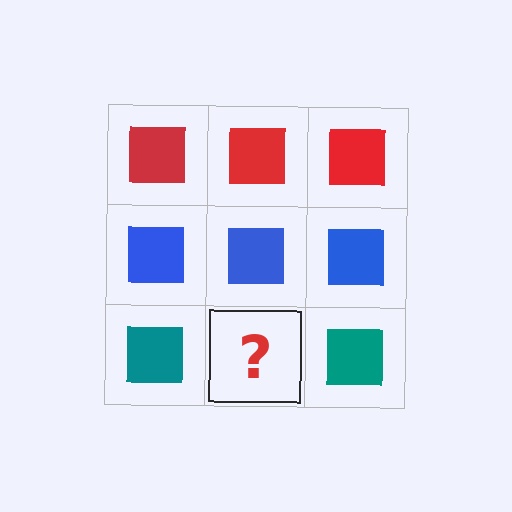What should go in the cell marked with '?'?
The missing cell should contain a teal square.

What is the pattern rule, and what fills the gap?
The rule is that each row has a consistent color. The gap should be filled with a teal square.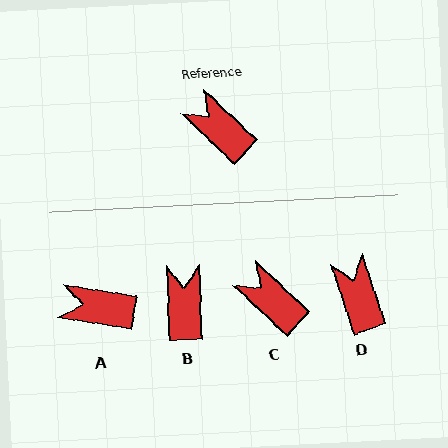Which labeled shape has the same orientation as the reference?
C.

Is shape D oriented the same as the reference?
No, it is off by about 28 degrees.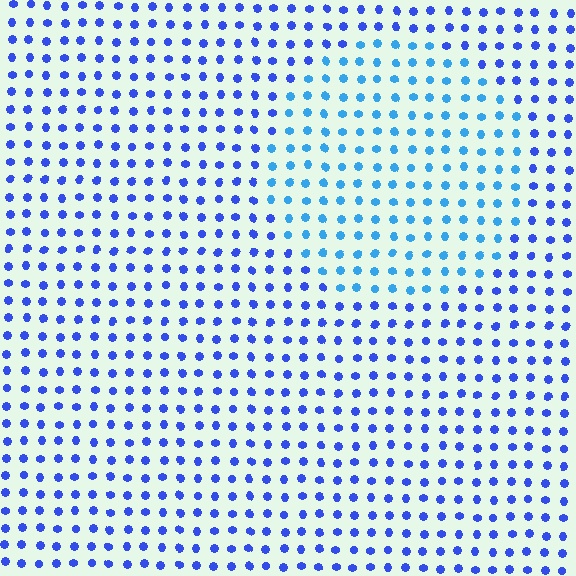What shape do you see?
I see a circle.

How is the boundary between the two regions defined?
The boundary is defined purely by a slight shift in hue (about 29 degrees). Spacing, size, and orientation are identical on both sides.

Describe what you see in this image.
The image is filled with small blue elements in a uniform arrangement. A circle-shaped region is visible where the elements are tinted to a slightly different hue, forming a subtle color boundary.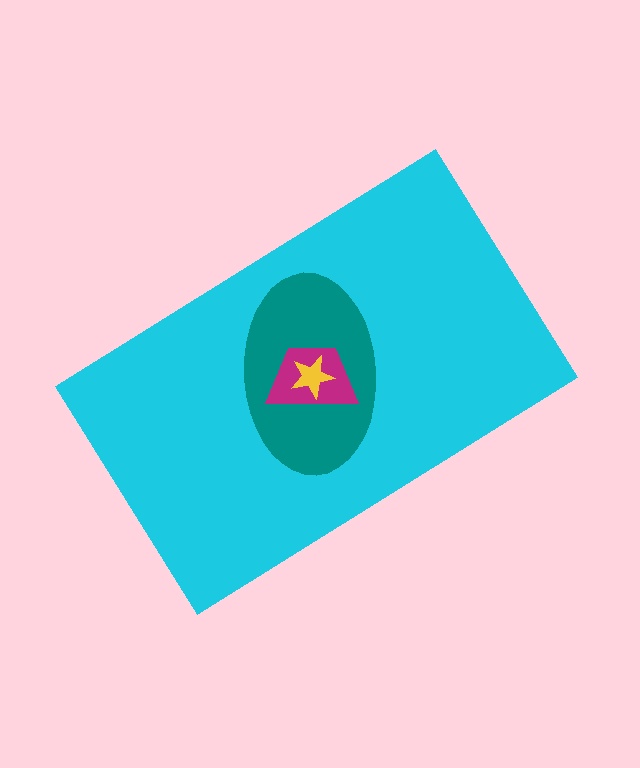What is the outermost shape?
The cyan rectangle.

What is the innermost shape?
The yellow star.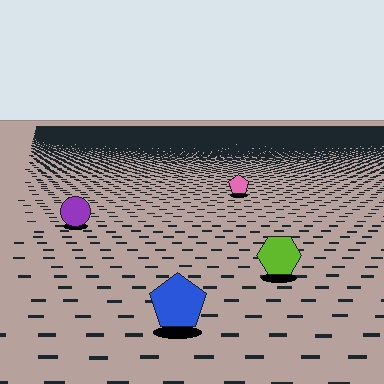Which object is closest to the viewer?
The blue pentagon is closest. The texture marks near it are larger and more spread out.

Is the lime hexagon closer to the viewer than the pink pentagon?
Yes. The lime hexagon is closer — you can tell from the texture gradient: the ground texture is coarser near it.